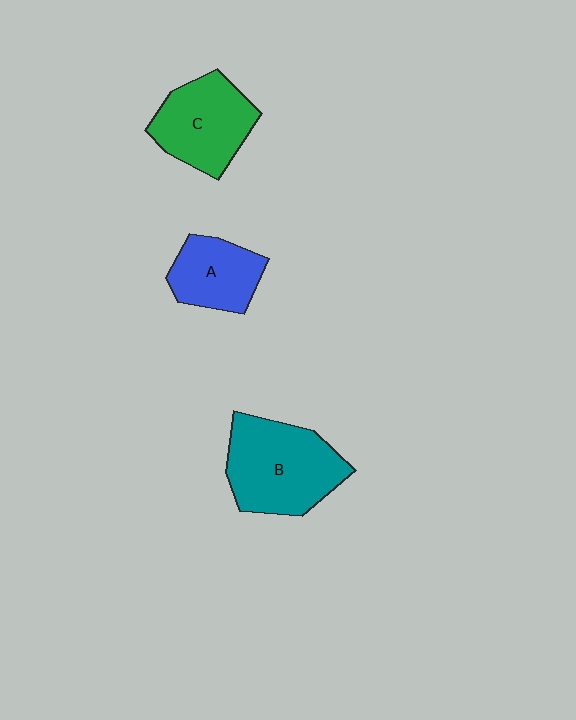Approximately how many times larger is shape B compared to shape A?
Approximately 1.6 times.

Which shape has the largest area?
Shape B (teal).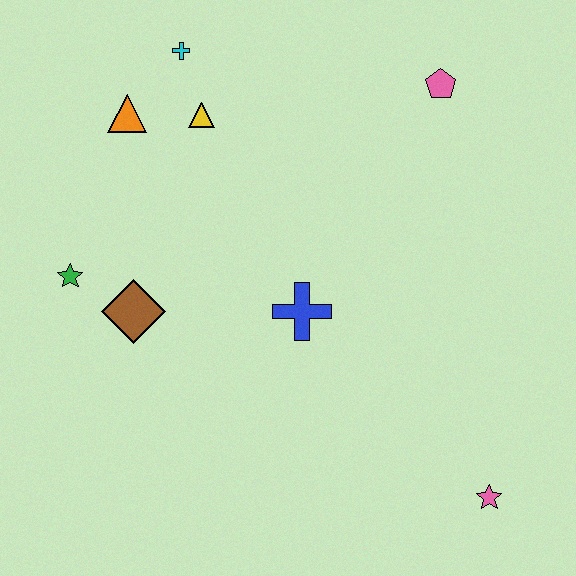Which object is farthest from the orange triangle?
The pink star is farthest from the orange triangle.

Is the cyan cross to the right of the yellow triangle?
No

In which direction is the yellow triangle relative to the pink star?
The yellow triangle is above the pink star.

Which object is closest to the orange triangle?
The yellow triangle is closest to the orange triangle.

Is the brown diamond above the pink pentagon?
No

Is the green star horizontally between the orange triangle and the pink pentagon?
No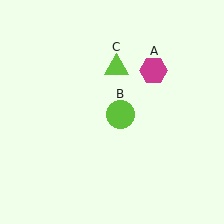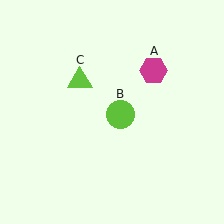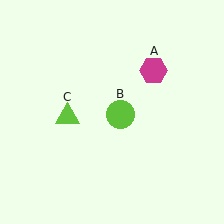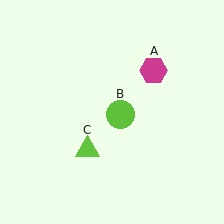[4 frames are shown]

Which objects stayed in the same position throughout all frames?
Magenta hexagon (object A) and lime circle (object B) remained stationary.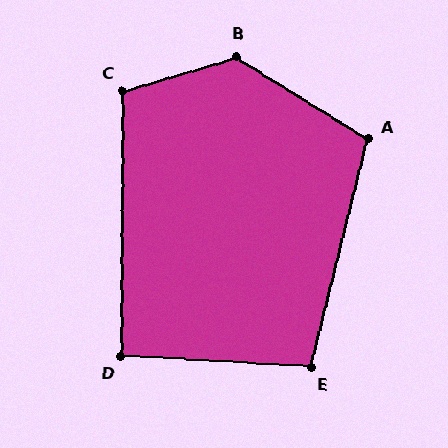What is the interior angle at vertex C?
Approximately 107 degrees (obtuse).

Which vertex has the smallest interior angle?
D, at approximately 93 degrees.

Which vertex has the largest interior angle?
B, at approximately 131 degrees.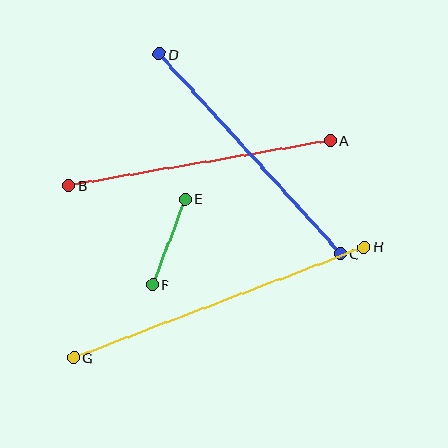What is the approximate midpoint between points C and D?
The midpoint is at approximately (250, 154) pixels.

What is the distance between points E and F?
The distance is approximately 91 pixels.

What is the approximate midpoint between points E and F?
The midpoint is at approximately (169, 242) pixels.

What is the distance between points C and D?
The distance is approximately 270 pixels.